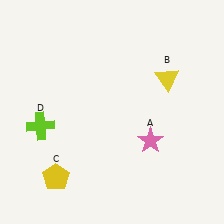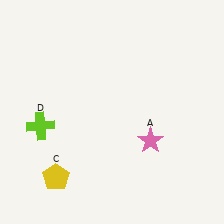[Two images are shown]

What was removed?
The yellow triangle (B) was removed in Image 2.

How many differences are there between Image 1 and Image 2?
There is 1 difference between the two images.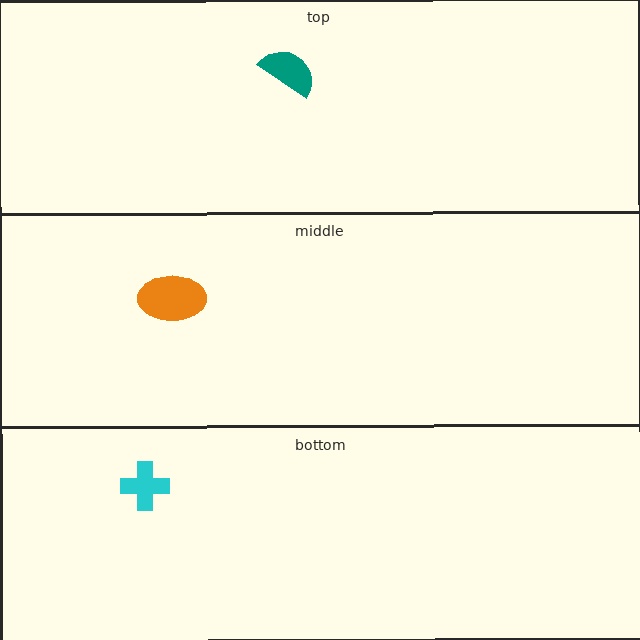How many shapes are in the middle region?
1.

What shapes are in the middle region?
The orange ellipse.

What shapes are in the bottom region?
The cyan cross.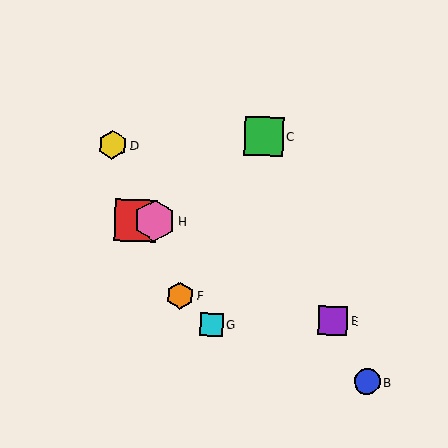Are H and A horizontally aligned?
Yes, both are at y≈221.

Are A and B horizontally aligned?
No, A is at y≈220 and B is at y≈381.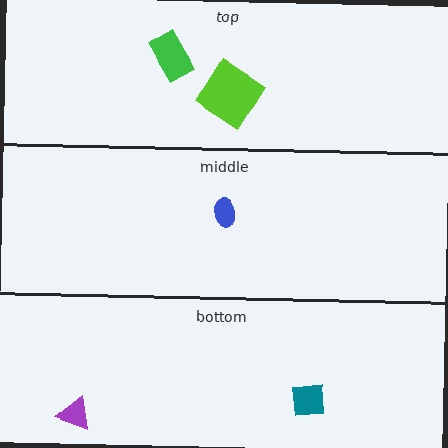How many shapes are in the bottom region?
2.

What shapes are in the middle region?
The blue ellipse.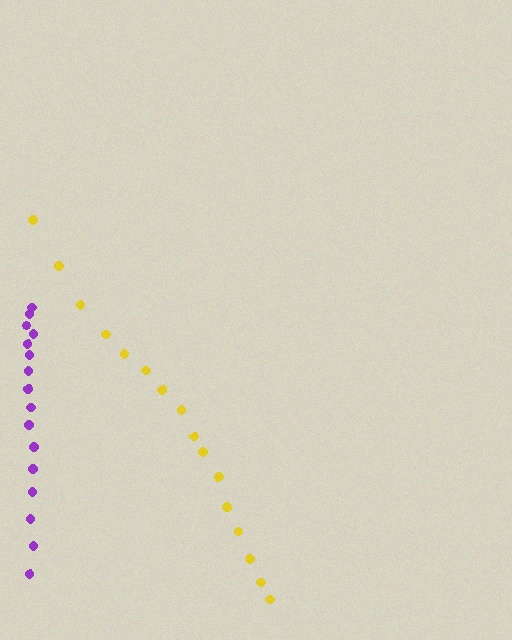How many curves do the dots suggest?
There are 2 distinct paths.